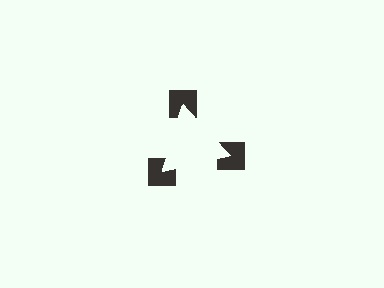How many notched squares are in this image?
There are 3 — one at each vertex of the illusory triangle.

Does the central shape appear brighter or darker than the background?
It typically appears slightly brighter than the background, even though no actual brightness change is drawn.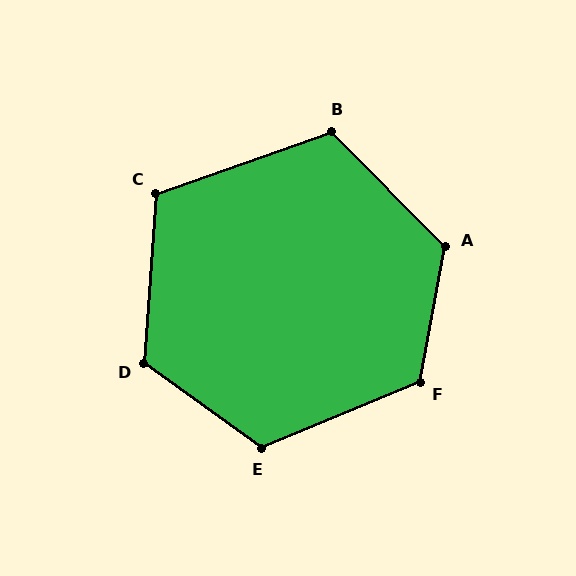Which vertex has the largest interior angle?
A, at approximately 125 degrees.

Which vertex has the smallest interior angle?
C, at approximately 114 degrees.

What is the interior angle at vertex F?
Approximately 123 degrees (obtuse).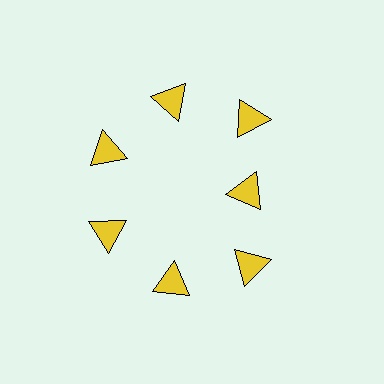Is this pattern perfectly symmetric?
No. The 7 yellow triangles are arranged in a ring, but one element near the 3 o'clock position is pulled inward toward the center, breaking the 7-fold rotational symmetry.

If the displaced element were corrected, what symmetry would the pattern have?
It would have 7-fold rotational symmetry — the pattern would map onto itself every 51 degrees.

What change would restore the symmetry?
The symmetry would be restored by moving it outward, back onto the ring so that all 7 triangles sit at equal angles and equal distance from the center.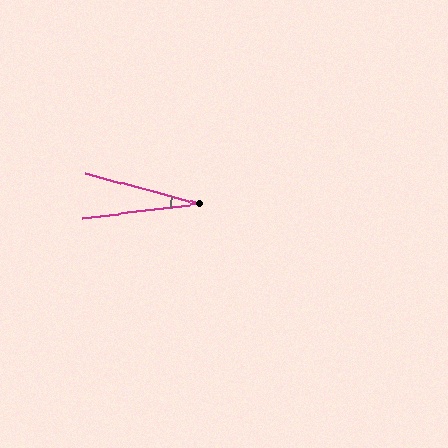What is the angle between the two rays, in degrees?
Approximately 22 degrees.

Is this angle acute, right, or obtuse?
It is acute.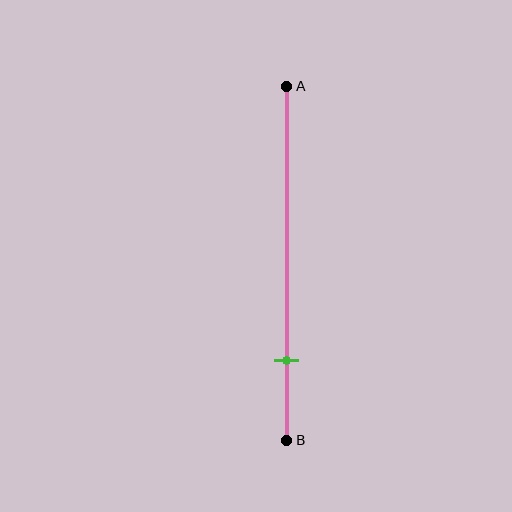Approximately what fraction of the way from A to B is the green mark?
The green mark is approximately 80% of the way from A to B.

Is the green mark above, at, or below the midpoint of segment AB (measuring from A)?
The green mark is below the midpoint of segment AB.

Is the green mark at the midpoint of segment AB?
No, the mark is at about 80% from A, not at the 50% midpoint.